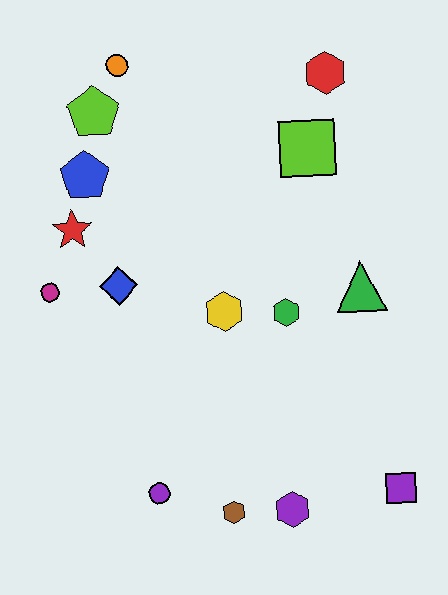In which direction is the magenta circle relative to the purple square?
The magenta circle is to the left of the purple square.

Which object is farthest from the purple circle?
The red hexagon is farthest from the purple circle.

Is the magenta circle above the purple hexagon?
Yes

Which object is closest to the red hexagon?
The lime square is closest to the red hexagon.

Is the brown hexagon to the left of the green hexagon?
Yes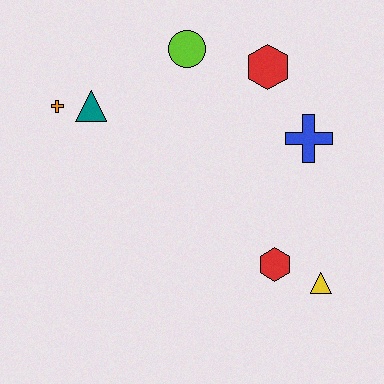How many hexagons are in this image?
There are 2 hexagons.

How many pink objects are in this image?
There are no pink objects.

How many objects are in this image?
There are 7 objects.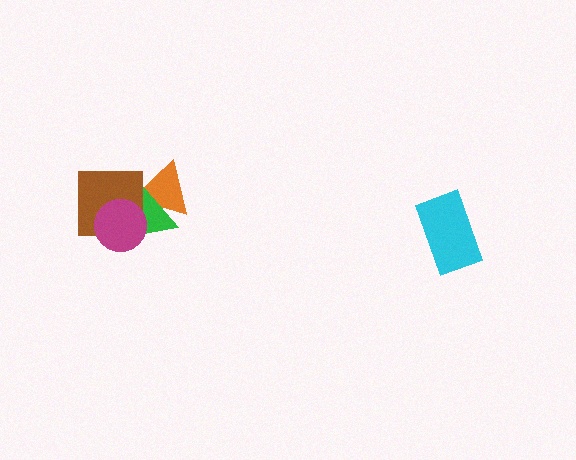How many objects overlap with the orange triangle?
2 objects overlap with the orange triangle.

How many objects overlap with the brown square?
3 objects overlap with the brown square.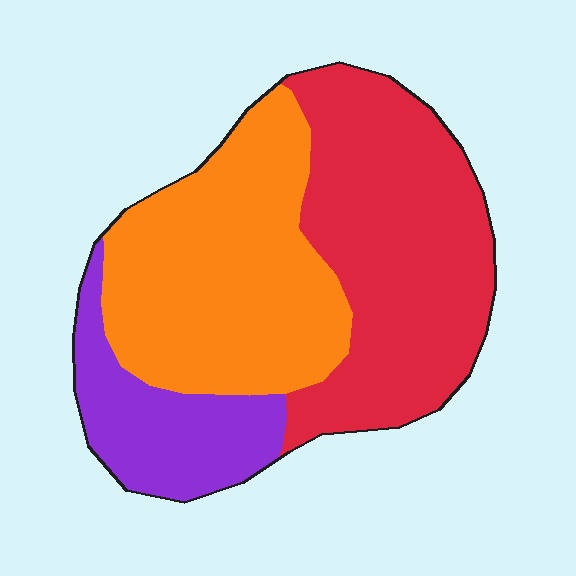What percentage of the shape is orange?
Orange takes up about two fifths (2/5) of the shape.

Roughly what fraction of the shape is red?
Red covers about 40% of the shape.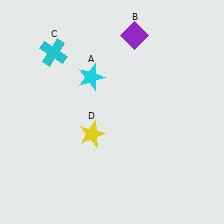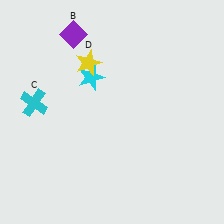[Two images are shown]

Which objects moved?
The objects that moved are: the purple diamond (B), the cyan cross (C), the yellow star (D).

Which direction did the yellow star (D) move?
The yellow star (D) moved up.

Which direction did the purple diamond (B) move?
The purple diamond (B) moved left.